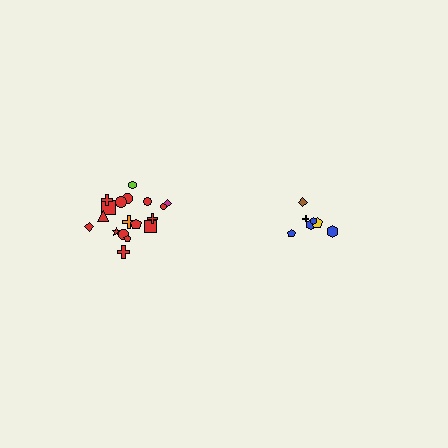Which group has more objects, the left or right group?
The left group.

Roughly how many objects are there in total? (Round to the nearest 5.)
Roughly 25 objects in total.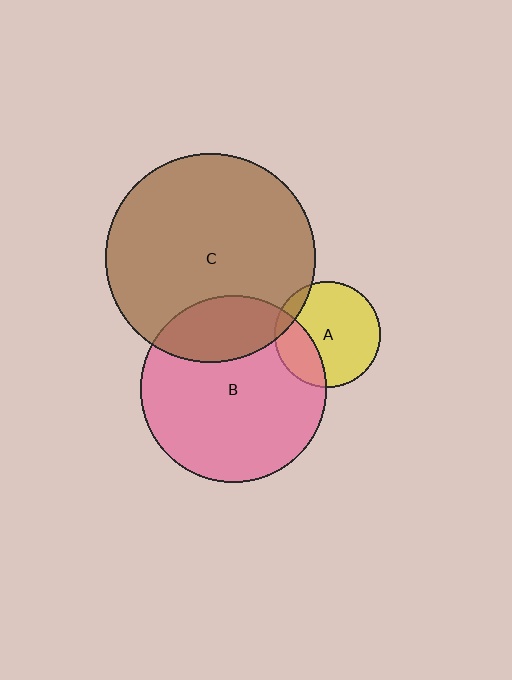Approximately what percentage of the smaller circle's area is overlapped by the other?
Approximately 10%.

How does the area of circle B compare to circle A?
Approximately 3.1 times.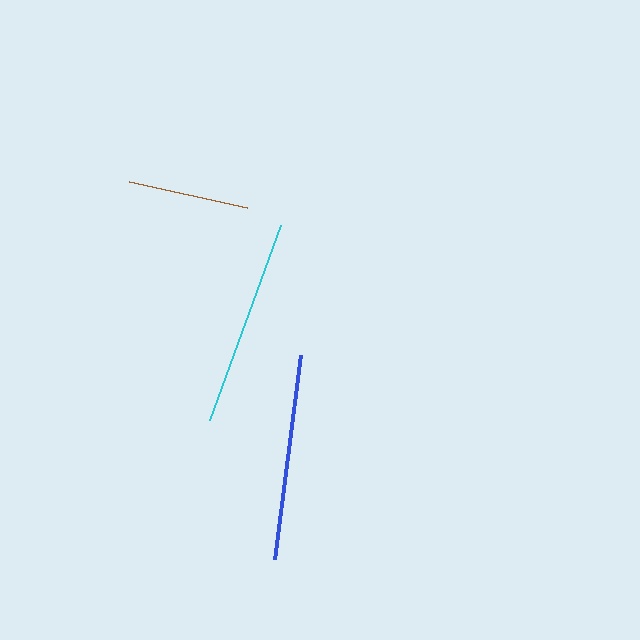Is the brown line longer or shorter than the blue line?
The blue line is longer than the brown line.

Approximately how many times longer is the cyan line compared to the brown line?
The cyan line is approximately 1.7 times the length of the brown line.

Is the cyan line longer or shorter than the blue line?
The cyan line is longer than the blue line.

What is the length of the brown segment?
The brown segment is approximately 121 pixels long.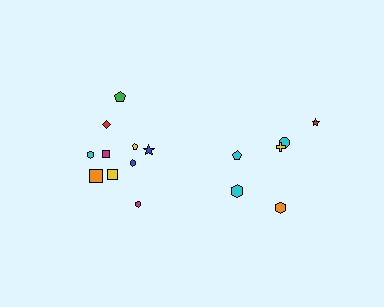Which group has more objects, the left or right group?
The left group.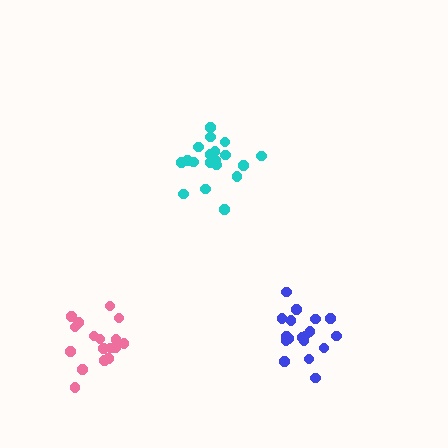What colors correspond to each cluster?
The clusters are colored: pink, blue, cyan.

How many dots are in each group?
Group 1: 17 dots, Group 2: 18 dots, Group 3: 19 dots (54 total).